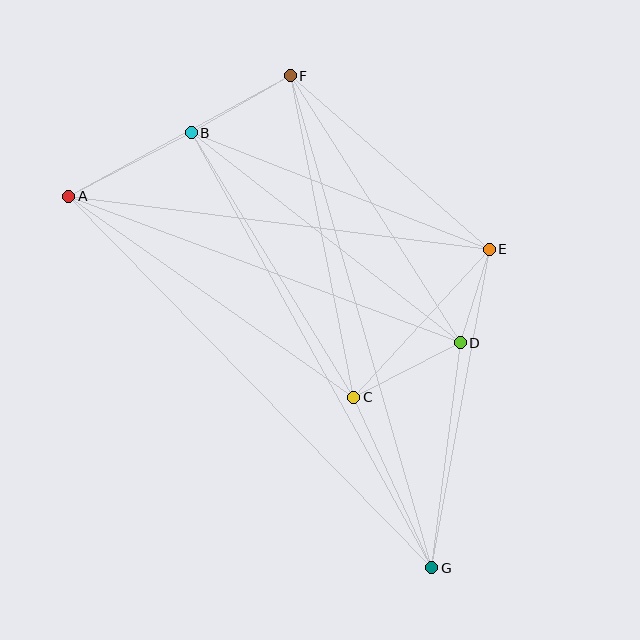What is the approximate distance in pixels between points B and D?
The distance between B and D is approximately 341 pixels.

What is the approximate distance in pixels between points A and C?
The distance between A and C is approximately 349 pixels.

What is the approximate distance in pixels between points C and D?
The distance between C and D is approximately 119 pixels.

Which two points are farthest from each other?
Points A and G are farthest from each other.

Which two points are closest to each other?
Points D and E are closest to each other.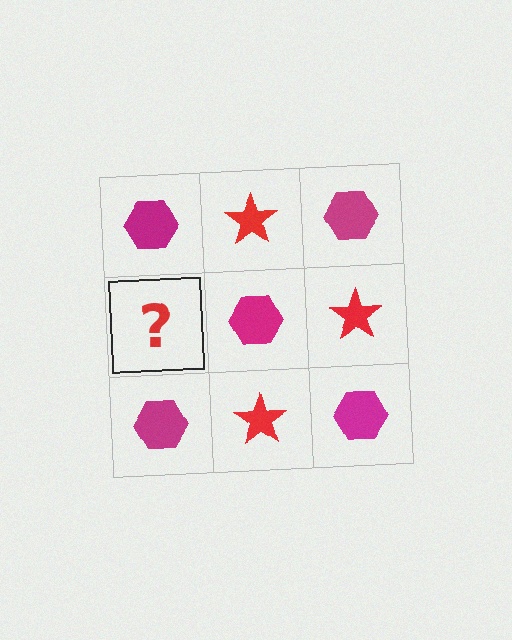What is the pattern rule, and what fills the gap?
The rule is that it alternates magenta hexagon and red star in a checkerboard pattern. The gap should be filled with a red star.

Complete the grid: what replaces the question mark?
The question mark should be replaced with a red star.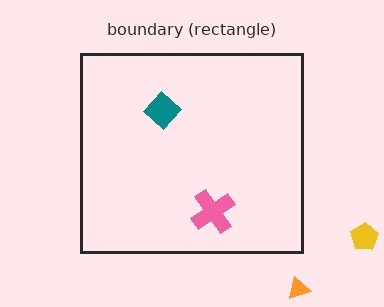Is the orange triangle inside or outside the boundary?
Outside.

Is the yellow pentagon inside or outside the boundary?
Outside.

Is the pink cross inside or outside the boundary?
Inside.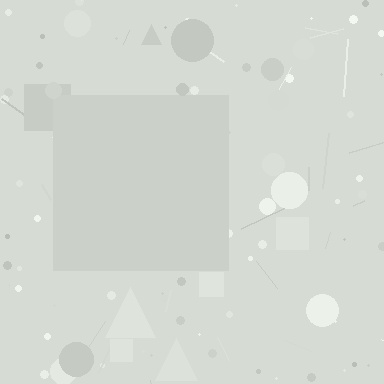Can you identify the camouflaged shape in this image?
The camouflaged shape is a square.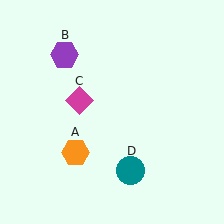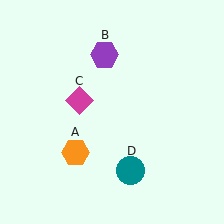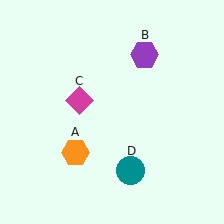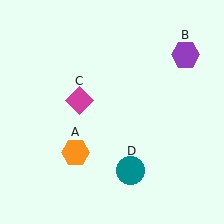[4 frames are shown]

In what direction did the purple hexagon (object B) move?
The purple hexagon (object B) moved right.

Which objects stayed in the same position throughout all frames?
Orange hexagon (object A) and magenta diamond (object C) and teal circle (object D) remained stationary.